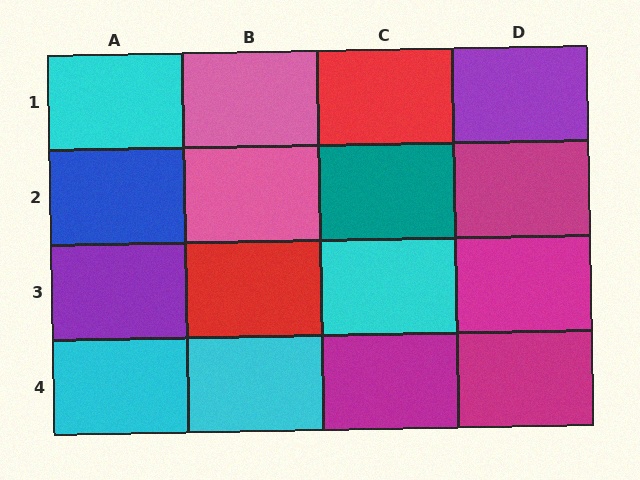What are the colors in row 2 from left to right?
Blue, pink, teal, magenta.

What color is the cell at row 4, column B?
Cyan.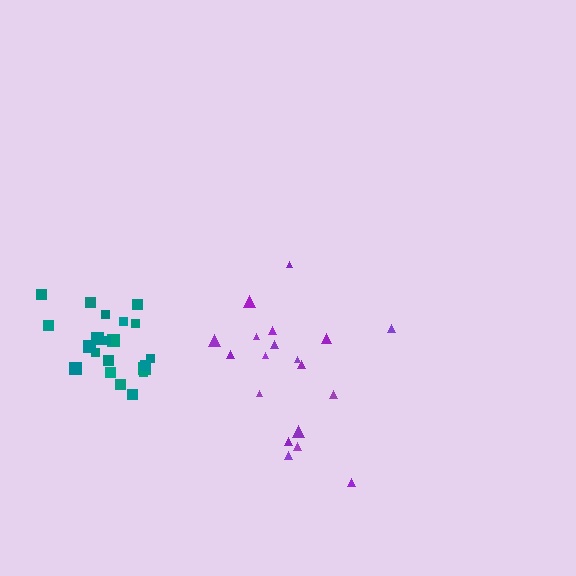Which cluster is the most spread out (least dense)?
Purple.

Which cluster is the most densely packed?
Teal.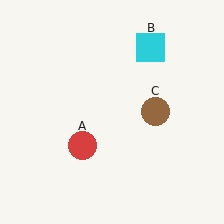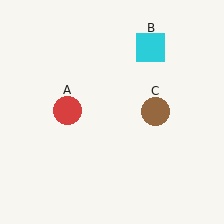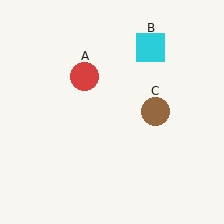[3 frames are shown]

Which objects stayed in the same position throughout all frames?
Cyan square (object B) and brown circle (object C) remained stationary.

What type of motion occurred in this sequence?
The red circle (object A) rotated clockwise around the center of the scene.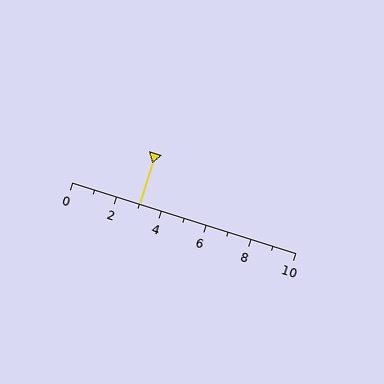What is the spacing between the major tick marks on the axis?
The major ticks are spaced 2 apart.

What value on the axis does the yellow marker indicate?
The marker indicates approximately 3.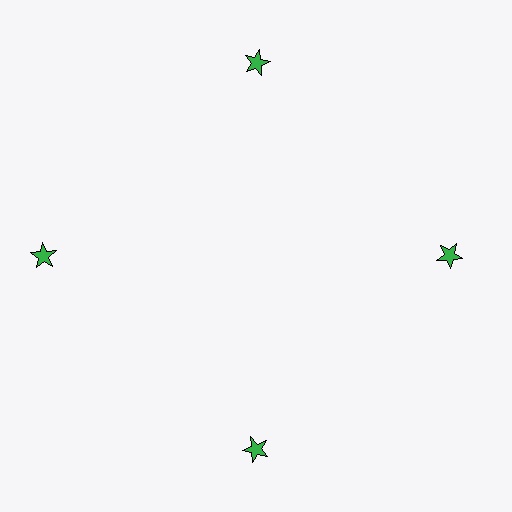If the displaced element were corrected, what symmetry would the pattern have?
It would have 4-fold rotational symmetry — the pattern would map onto itself every 90 degrees.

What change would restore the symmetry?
The symmetry would be restored by moving it inward, back onto the ring so that all 4 stars sit at equal angles and equal distance from the center.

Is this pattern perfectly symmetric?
No. The 4 green stars are arranged in a ring, but one element near the 9 o'clock position is pushed outward from the center, breaking the 4-fold rotational symmetry.